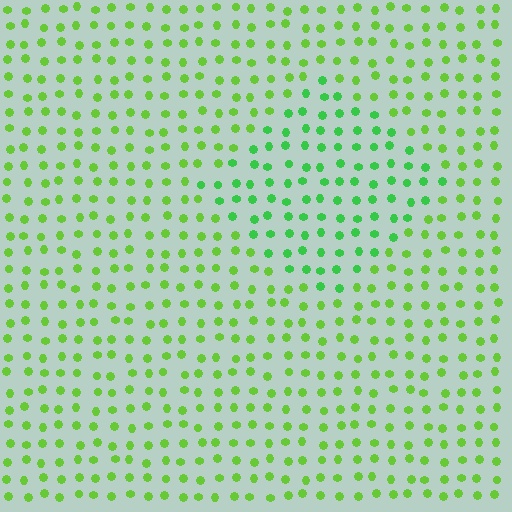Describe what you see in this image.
The image is filled with small lime elements in a uniform arrangement. A diamond-shaped region is visible where the elements are tinted to a slightly different hue, forming a subtle color boundary.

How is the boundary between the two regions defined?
The boundary is defined purely by a slight shift in hue (about 27 degrees). Spacing, size, and orientation are identical on both sides.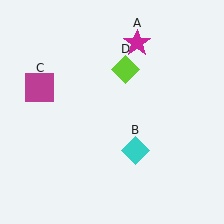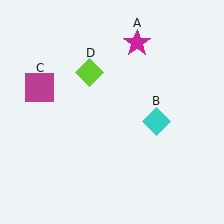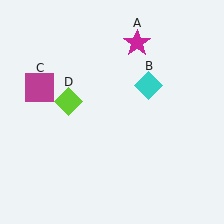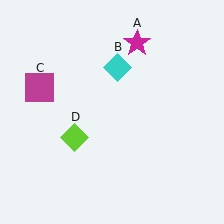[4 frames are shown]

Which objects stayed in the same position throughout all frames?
Magenta star (object A) and magenta square (object C) remained stationary.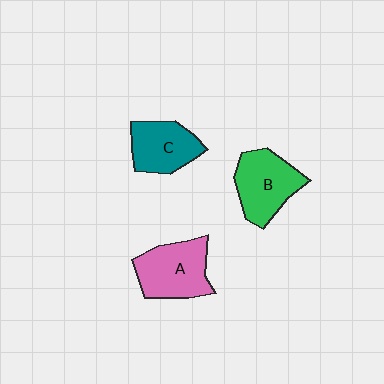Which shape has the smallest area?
Shape C (teal).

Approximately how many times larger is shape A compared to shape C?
Approximately 1.2 times.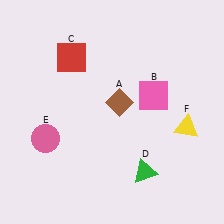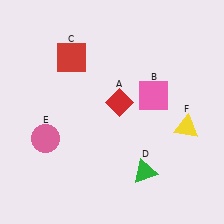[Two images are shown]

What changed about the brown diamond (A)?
In Image 1, A is brown. In Image 2, it changed to red.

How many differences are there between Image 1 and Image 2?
There is 1 difference between the two images.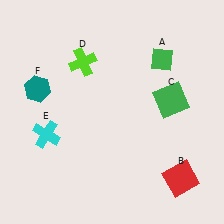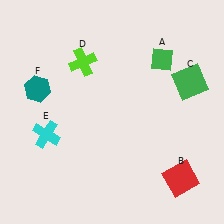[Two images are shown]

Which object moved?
The green square (C) moved right.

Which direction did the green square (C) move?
The green square (C) moved right.